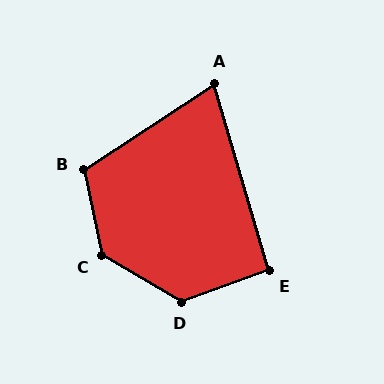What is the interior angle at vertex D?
Approximately 130 degrees (obtuse).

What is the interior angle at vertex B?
Approximately 112 degrees (obtuse).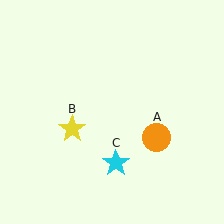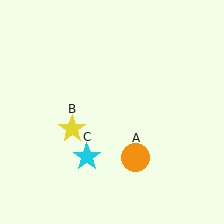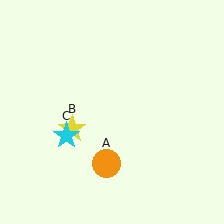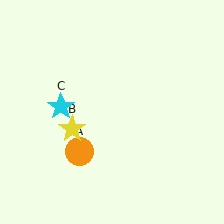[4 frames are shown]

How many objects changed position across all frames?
2 objects changed position: orange circle (object A), cyan star (object C).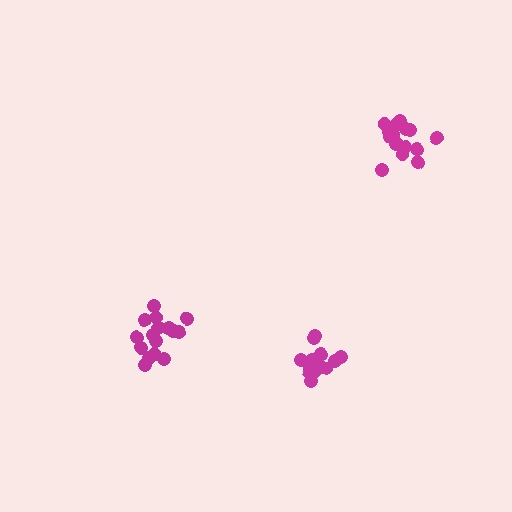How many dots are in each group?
Group 1: 14 dots, Group 2: 16 dots, Group 3: 15 dots (45 total).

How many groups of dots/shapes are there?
There are 3 groups.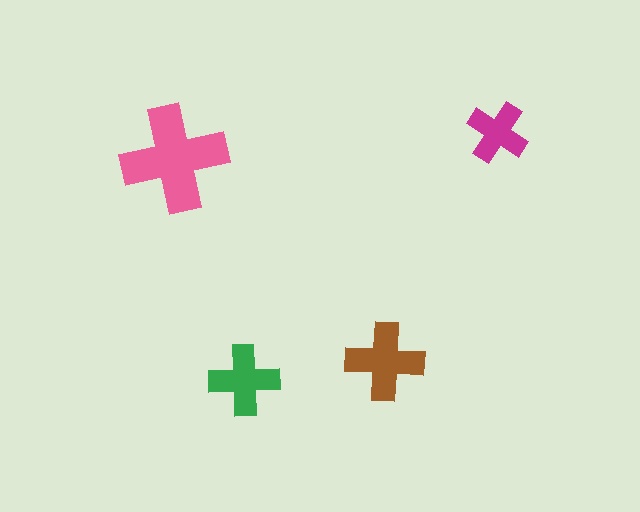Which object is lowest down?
The green cross is bottommost.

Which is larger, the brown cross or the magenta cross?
The brown one.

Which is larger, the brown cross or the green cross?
The brown one.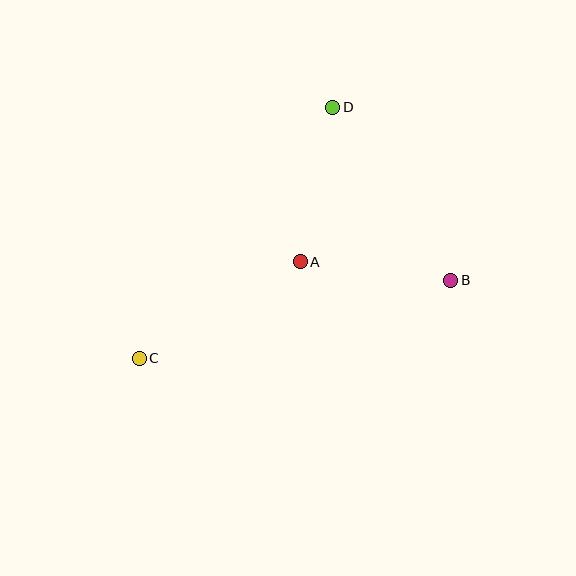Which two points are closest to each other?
Points A and B are closest to each other.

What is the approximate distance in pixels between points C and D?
The distance between C and D is approximately 317 pixels.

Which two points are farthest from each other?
Points B and C are farthest from each other.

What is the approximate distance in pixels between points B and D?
The distance between B and D is approximately 210 pixels.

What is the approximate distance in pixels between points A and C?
The distance between A and C is approximately 188 pixels.